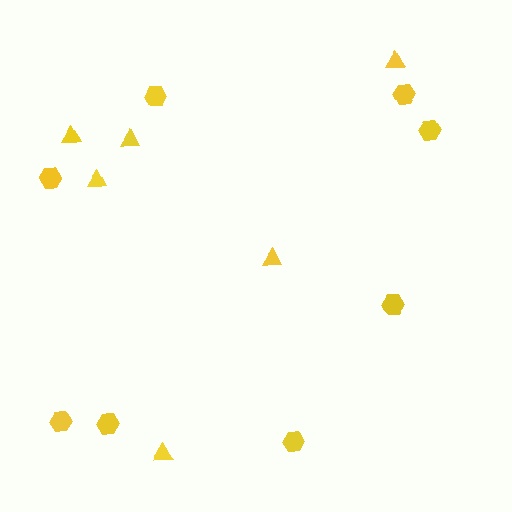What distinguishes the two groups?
There are 2 groups: one group of triangles (6) and one group of hexagons (8).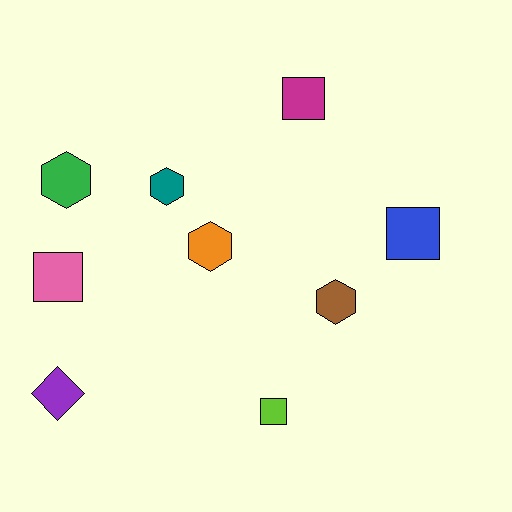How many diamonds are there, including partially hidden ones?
There is 1 diamond.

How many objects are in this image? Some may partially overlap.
There are 9 objects.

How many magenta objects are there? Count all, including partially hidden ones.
There is 1 magenta object.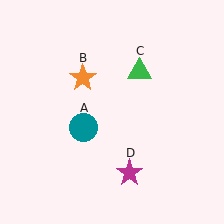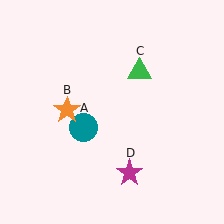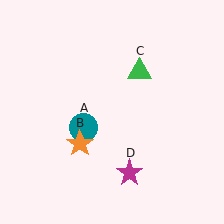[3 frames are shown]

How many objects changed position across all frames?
1 object changed position: orange star (object B).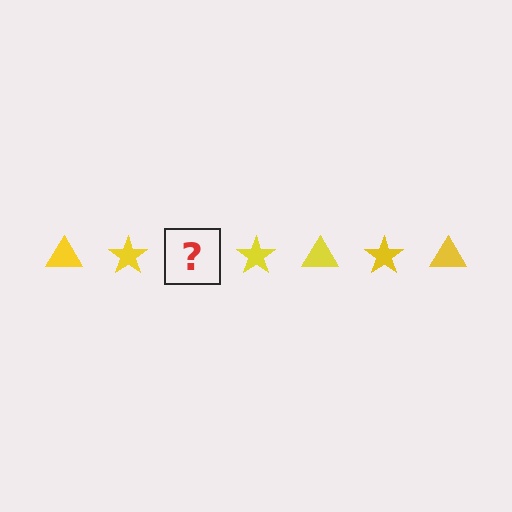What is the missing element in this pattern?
The missing element is a yellow triangle.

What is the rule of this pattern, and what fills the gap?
The rule is that the pattern cycles through triangle, star shapes in yellow. The gap should be filled with a yellow triangle.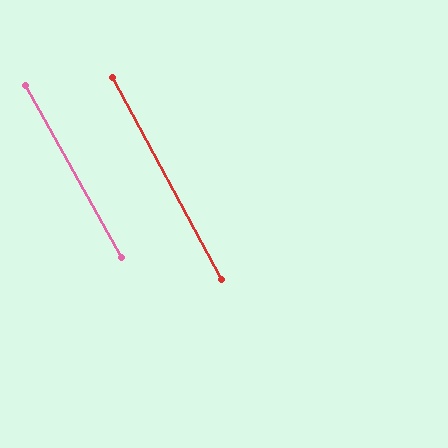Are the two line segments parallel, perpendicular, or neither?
Parallel — their directions differ by only 0.6°.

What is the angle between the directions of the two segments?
Approximately 1 degree.